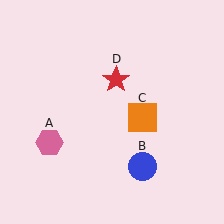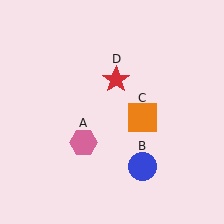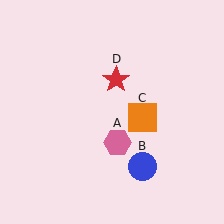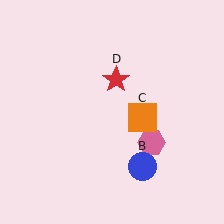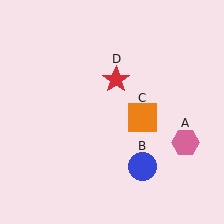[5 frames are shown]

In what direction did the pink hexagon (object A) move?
The pink hexagon (object A) moved right.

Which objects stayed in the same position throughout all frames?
Blue circle (object B) and orange square (object C) and red star (object D) remained stationary.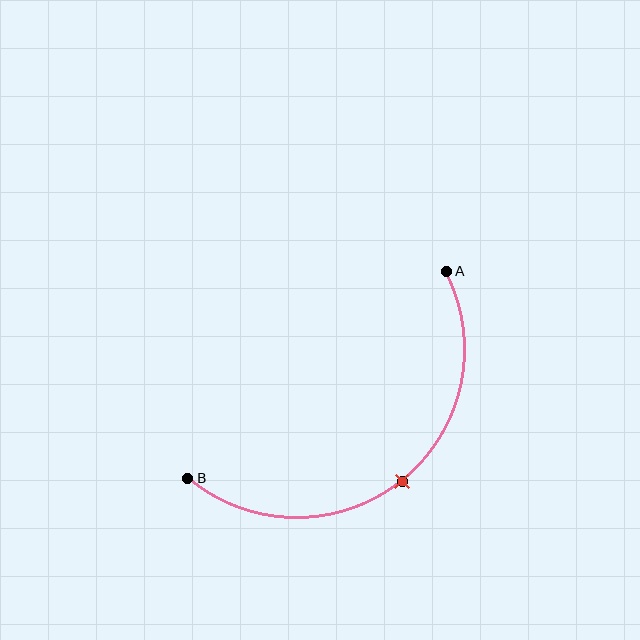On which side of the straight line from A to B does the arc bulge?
The arc bulges below and to the right of the straight line connecting A and B.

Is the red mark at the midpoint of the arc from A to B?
Yes. The red mark lies on the arc at equal arc-length from both A and B — it is the arc midpoint.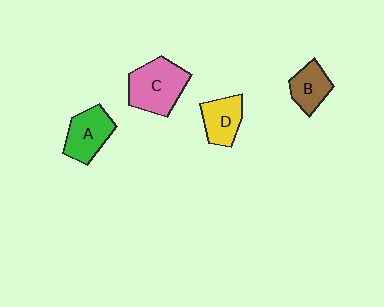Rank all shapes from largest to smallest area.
From largest to smallest: C (pink), A (green), D (yellow), B (brown).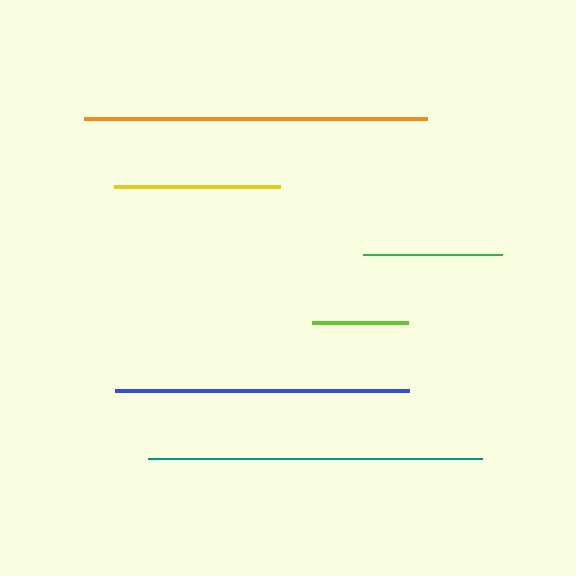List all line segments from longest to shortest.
From longest to shortest: orange, teal, blue, yellow, green, lime.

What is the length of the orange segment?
The orange segment is approximately 343 pixels long.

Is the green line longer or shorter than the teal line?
The teal line is longer than the green line.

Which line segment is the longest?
The orange line is the longest at approximately 343 pixels.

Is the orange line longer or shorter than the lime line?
The orange line is longer than the lime line.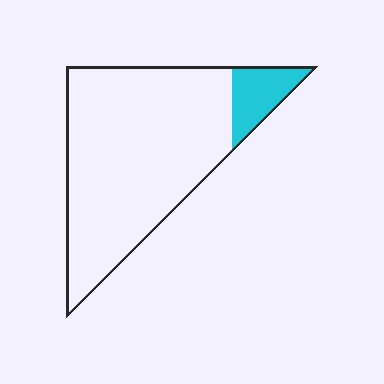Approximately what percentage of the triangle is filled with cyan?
Approximately 10%.